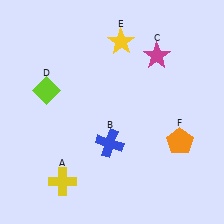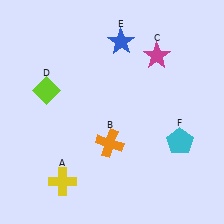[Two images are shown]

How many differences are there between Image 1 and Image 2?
There are 3 differences between the two images.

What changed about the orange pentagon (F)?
In Image 1, F is orange. In Image 2, it changed to cyan.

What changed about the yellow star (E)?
In Image 1, E is yellow. In Image 2, it changed to blue.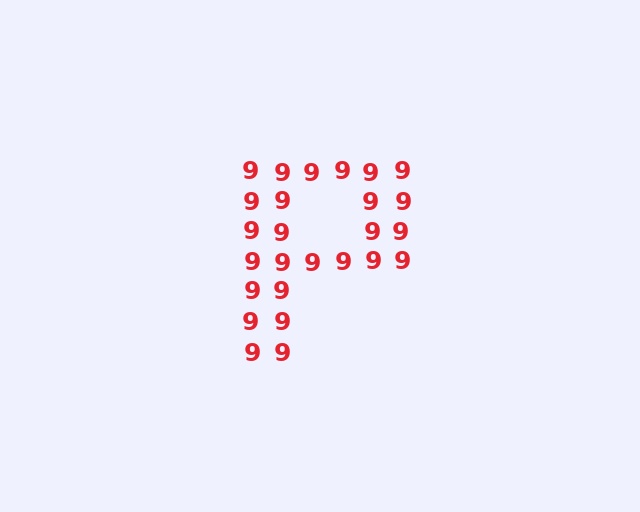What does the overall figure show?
The overall figure shows the letter P.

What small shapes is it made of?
It is made of small digit 9's.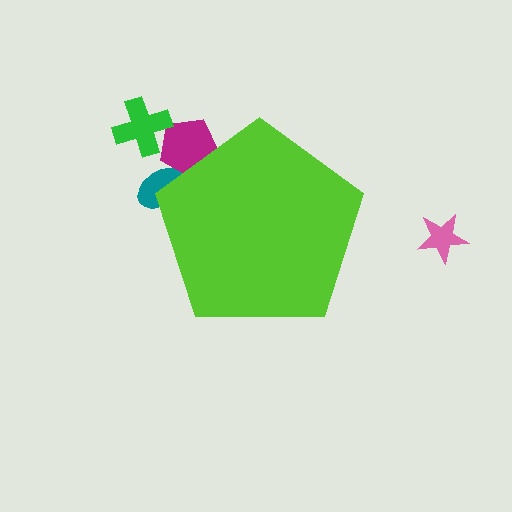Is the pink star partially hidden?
No, the pink star is fully visible.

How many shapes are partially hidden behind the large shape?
2 shapes are partially hidden.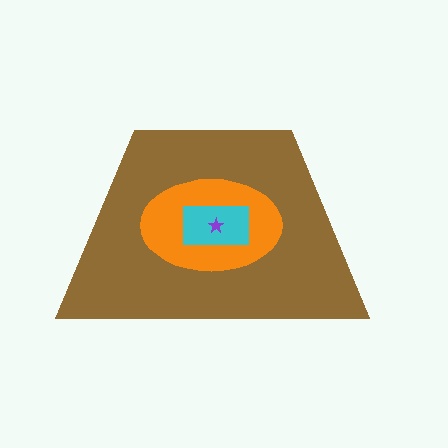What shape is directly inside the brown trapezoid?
The orange ellipse.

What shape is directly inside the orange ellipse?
The cyan rectangle.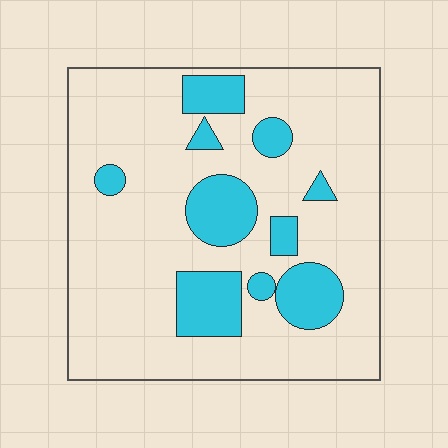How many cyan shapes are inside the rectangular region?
10.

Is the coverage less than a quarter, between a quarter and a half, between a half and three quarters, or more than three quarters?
Less than a quarter.